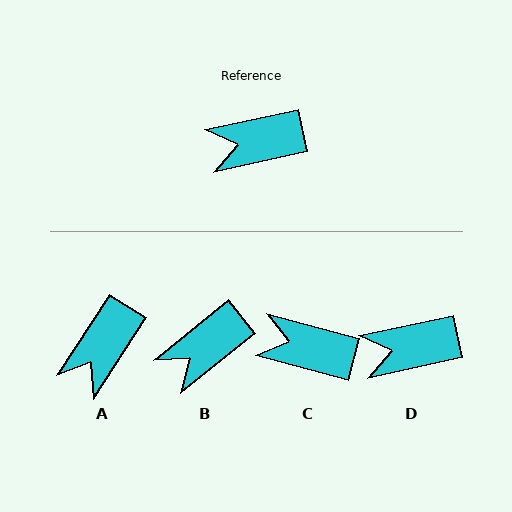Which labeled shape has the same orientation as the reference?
D.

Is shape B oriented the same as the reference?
No, it is off by about 27 degrees.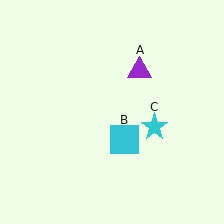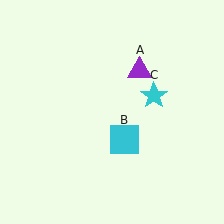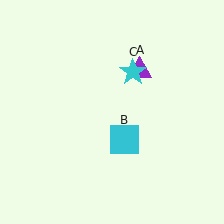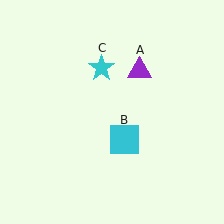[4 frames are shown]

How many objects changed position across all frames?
1 object changed position: cyan star (object C).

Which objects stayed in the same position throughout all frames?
Purple triangle (object A) and cyan square (object B) remained stationary.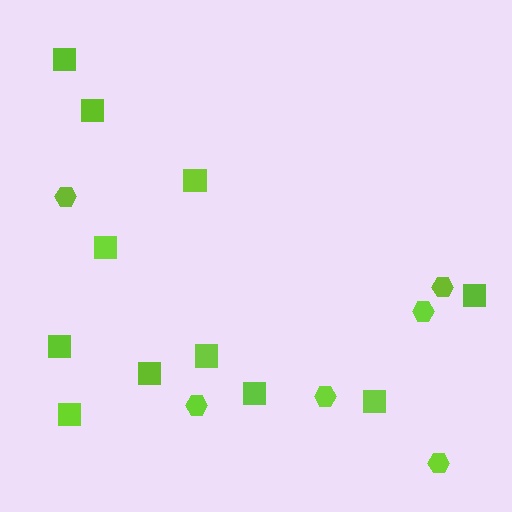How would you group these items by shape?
There are 2 groups: one group of hexagons (6) and one group of squares (11).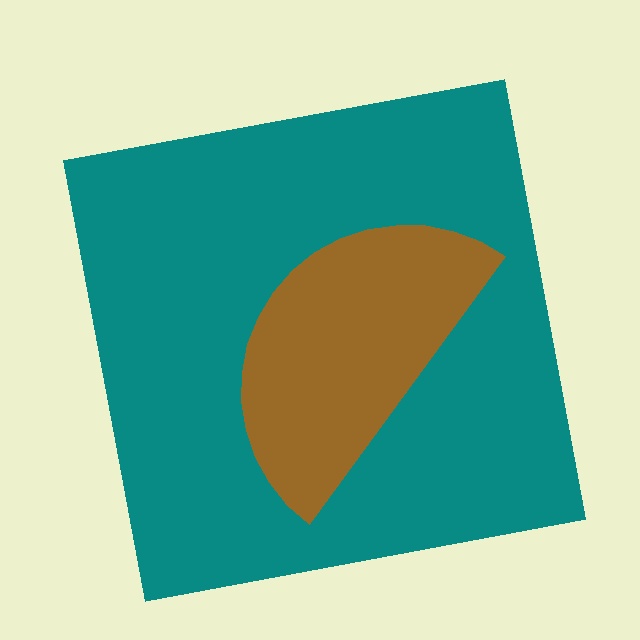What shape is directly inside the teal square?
The brown semicircle.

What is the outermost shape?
The teal square.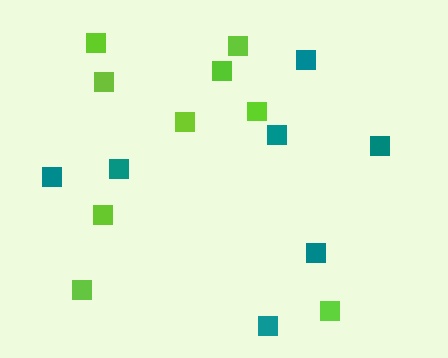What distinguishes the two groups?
There are 2 groups: one group of teal squares (7) and one group of lime squares (9).